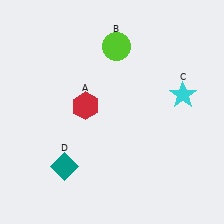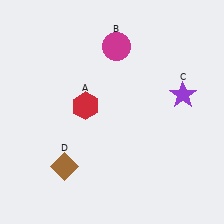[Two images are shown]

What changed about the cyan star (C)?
In Image 1, C is cyan. In Image 2, it changed to purple.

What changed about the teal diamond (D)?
In Image 1, D is teal. In Image 2, it changed to brown.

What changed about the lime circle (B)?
In Image 1, B is lime. In Image 2, it changed to magenta.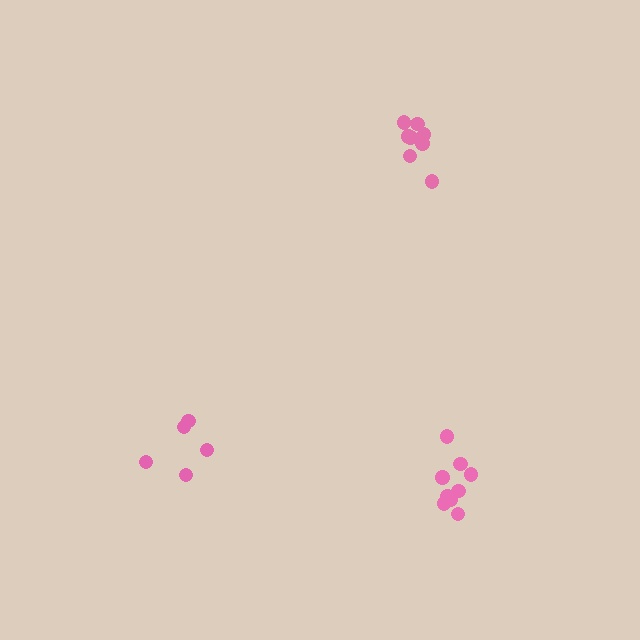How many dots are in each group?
Group 1: 5 dots, Group 2: 8 dots, Group 3: 9 dots (22 total).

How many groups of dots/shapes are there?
There are 3 groups.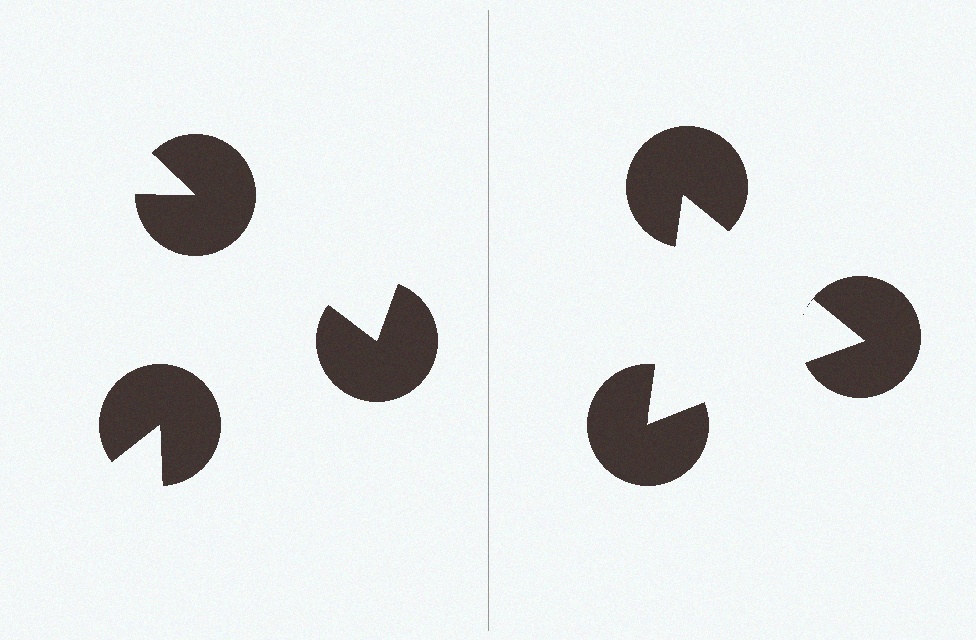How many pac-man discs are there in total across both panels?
6 — 3 on each side.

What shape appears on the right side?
An illusory triangle.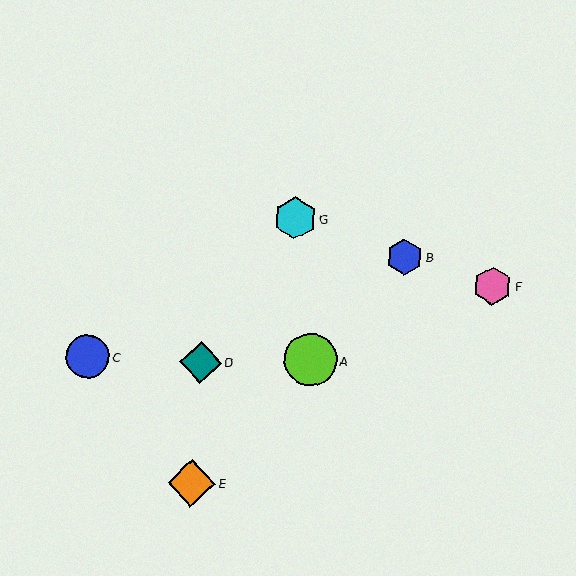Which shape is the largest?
The lime circle (labeled A) is the largest.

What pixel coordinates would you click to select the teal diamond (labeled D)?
Click at (201, 362) to select the teal diamond D.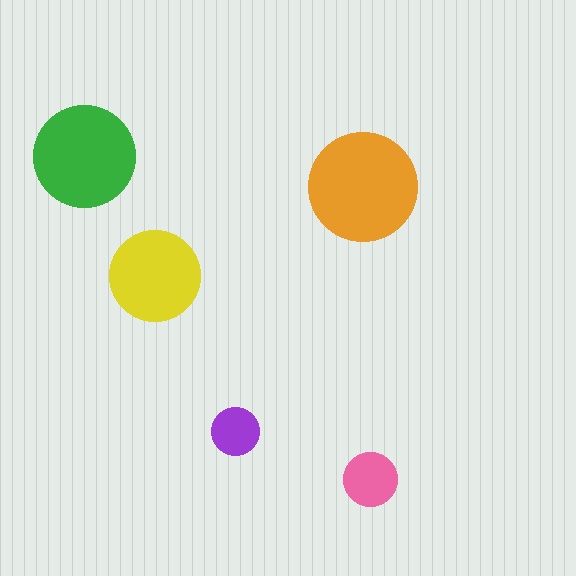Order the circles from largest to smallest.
the orange one, the green one, the yellow one, the pink one, the purple one.